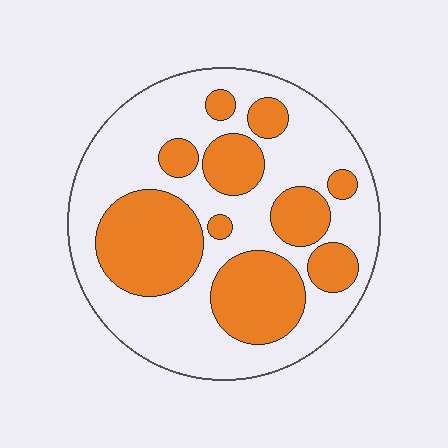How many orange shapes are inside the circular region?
10.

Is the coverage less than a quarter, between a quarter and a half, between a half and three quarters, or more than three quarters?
Between a quarter and a half.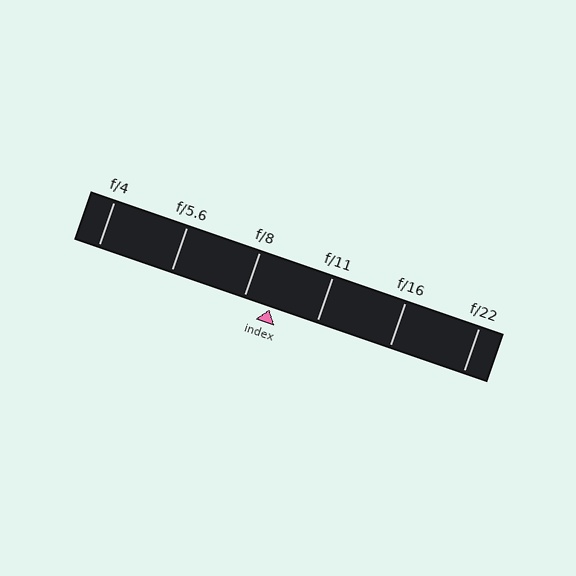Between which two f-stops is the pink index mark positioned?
The index mark is between f/8 and f/11.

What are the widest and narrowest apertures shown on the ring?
The widest aperture shown is f/4 and the narrowest is f/22.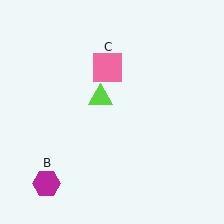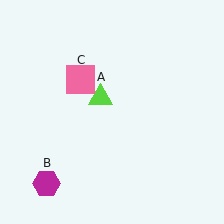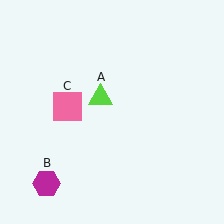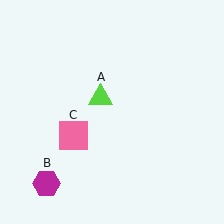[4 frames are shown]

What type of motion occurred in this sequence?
The pink square (object C) rotated counterclockwise around the center of the scene.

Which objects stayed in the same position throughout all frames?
Lime triangle (object A) and magenta hexagon (object B) remained stationary.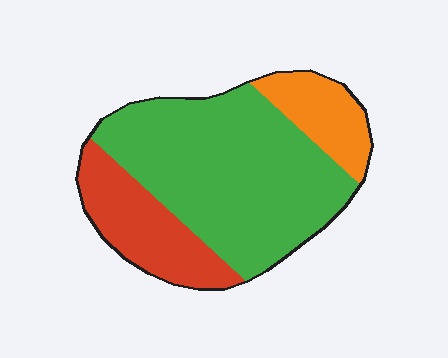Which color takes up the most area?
Green, at roughly 65%.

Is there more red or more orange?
Red.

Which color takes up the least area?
Orange, at roughly 15%.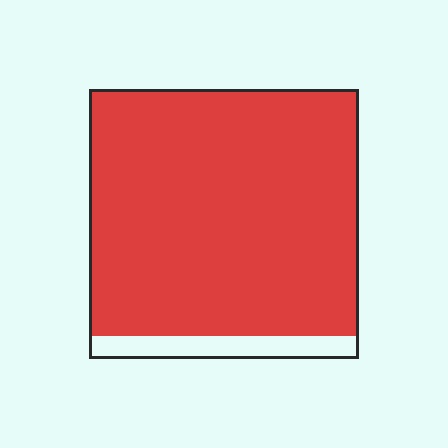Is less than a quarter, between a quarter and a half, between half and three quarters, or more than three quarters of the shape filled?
More than three quarters.